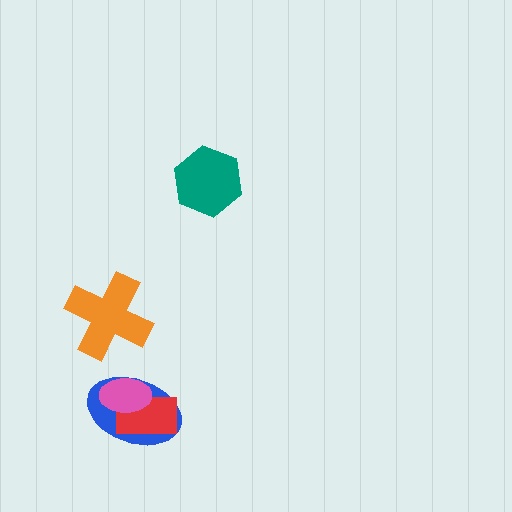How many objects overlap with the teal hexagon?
0 objects overlap with the teal hexagon.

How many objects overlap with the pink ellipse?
2 objects overlap with the pink ellipse.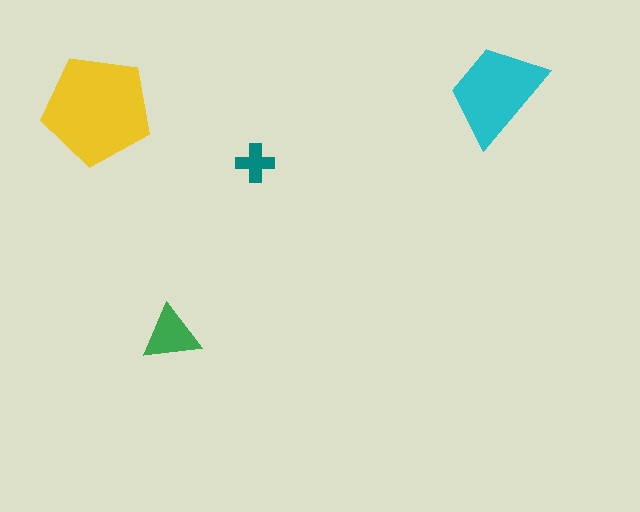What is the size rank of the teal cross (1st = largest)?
4th.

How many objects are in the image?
There are 4 objects in the image.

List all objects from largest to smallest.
The yellow pentagon, the cyan trapezoid, the green triangle, the teal cross.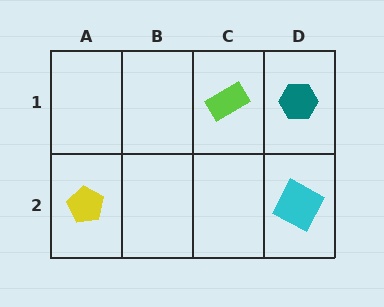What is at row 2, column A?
A yellow pentagon.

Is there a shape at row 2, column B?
No, that cell is empty.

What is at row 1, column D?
A teal hexagon.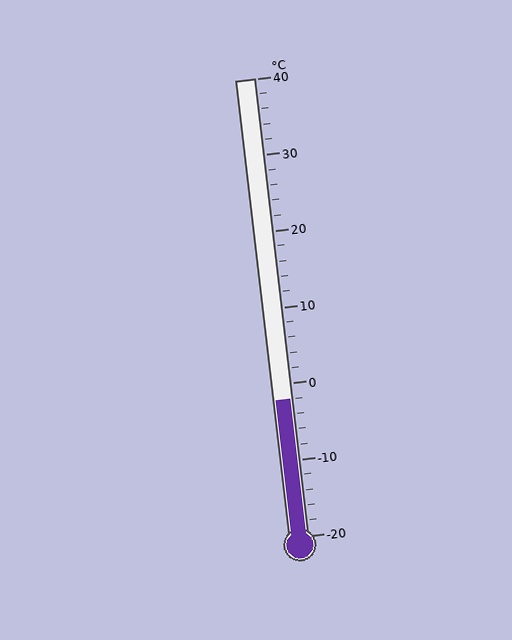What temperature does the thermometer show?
The thermometer shows approximately -2°C.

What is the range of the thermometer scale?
The thermometer scale ranges from -20°C to 40°C.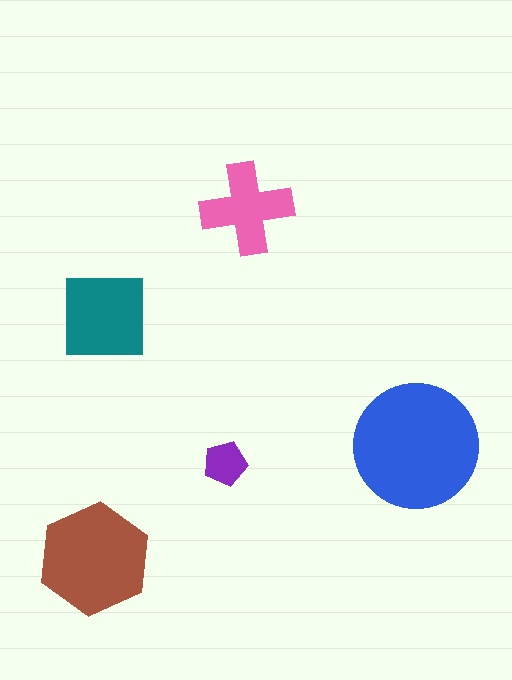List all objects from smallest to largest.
The purple pentagon, the pink cross, the teal square, the brown hexagon, the blue circle.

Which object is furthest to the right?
The blue circle is rightmost.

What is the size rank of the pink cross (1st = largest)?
4th.